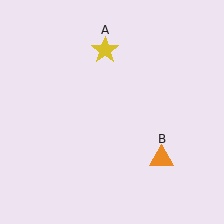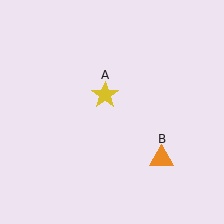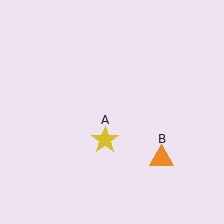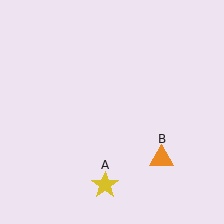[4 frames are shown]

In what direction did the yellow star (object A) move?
The yellow star (object A) moved down.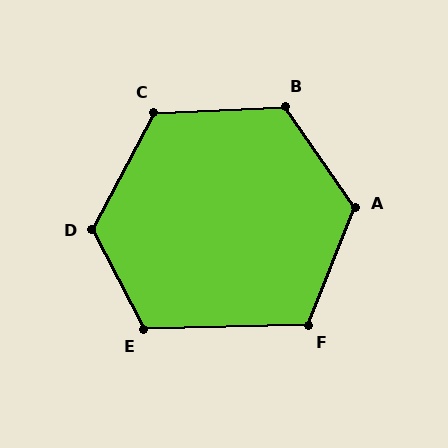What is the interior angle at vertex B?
Approximately 123 degrees (obtuse).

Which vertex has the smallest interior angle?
F, at approximately 113 degrees.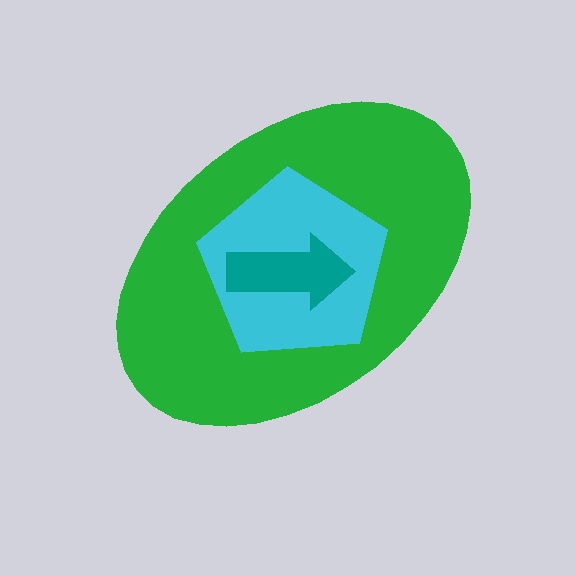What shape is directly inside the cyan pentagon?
The teal arrow.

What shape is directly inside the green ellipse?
The cyan pentagon.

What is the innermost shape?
The teal arrow.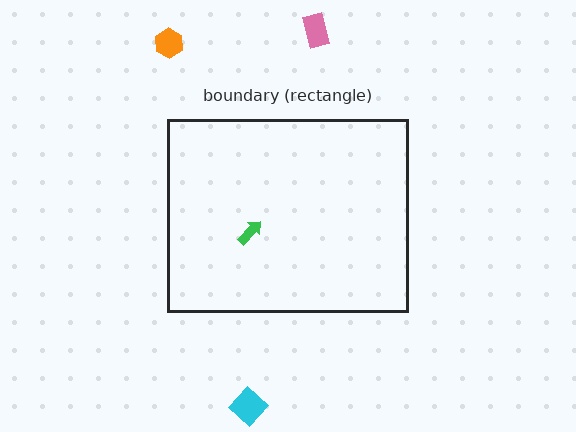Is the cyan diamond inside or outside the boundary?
Outside.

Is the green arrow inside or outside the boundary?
Inside.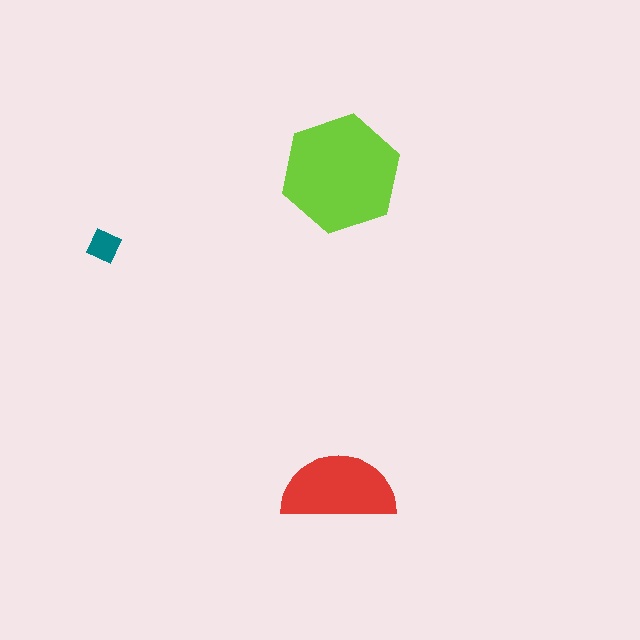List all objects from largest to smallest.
The lime hexagon, the red semicircle, the teal diamond.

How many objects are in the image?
There are 3 objects in the image.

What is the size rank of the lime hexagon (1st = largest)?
1st.